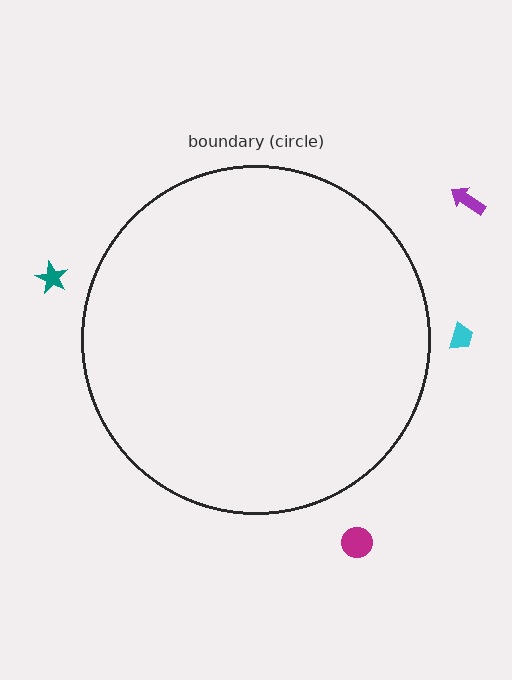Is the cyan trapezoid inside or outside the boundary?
Outside.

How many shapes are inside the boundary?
0 inside, 4 outside.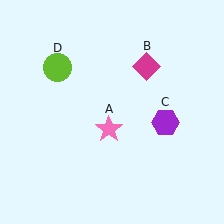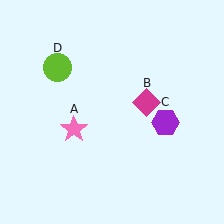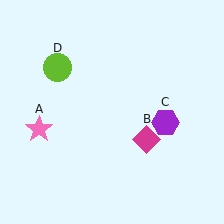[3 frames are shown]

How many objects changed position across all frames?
2 objects changed position: pink star (object A), magenta diamond (object B).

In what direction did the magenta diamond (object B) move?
The magenta diamond (object B) moved down.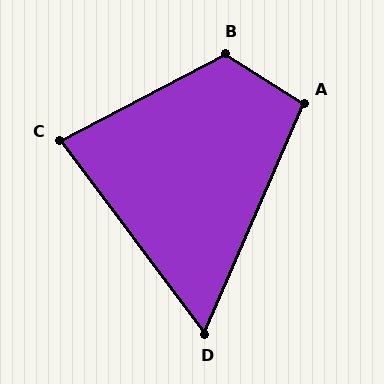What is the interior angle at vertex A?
Approximately 99 degrees (obtuse).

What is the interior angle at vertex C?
Approximately 81 degrees (acute).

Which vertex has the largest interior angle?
B, at approximately 120 degrees.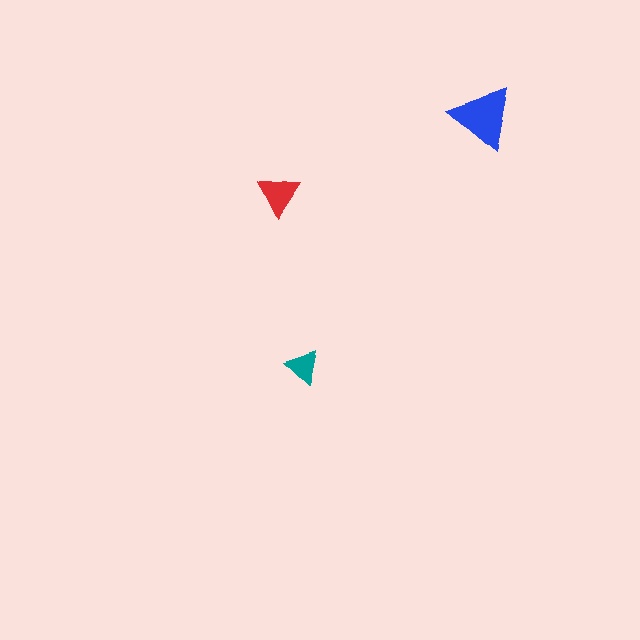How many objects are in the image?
There are 3 objects in the image.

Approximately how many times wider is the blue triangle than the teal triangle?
About 2 times wider.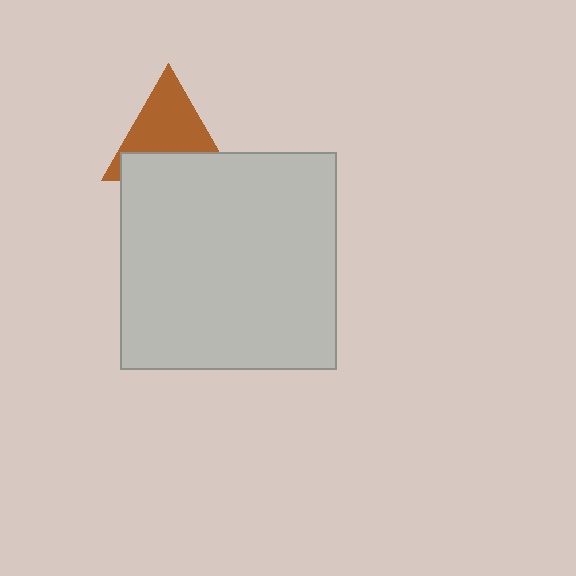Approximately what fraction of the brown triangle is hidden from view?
Roughly 40% of the brown triangle is hidden behind the light gray square.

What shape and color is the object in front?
The object in front is a light gray square.